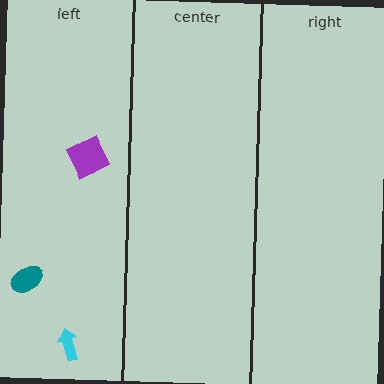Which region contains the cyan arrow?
The left region.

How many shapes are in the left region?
3.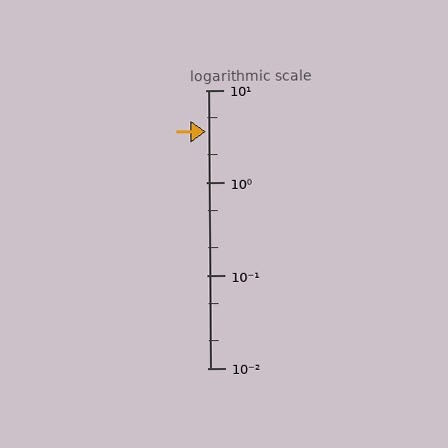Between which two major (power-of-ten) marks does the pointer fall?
The pointer is between 1 and 10.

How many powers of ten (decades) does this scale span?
The scale spans 3 decades, from 0.01 to 10.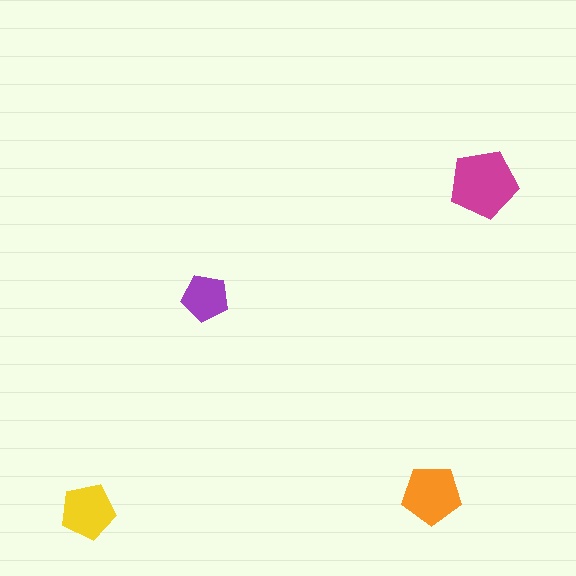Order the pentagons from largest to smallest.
the magenta one, the orange one, the yellow one, the purple one.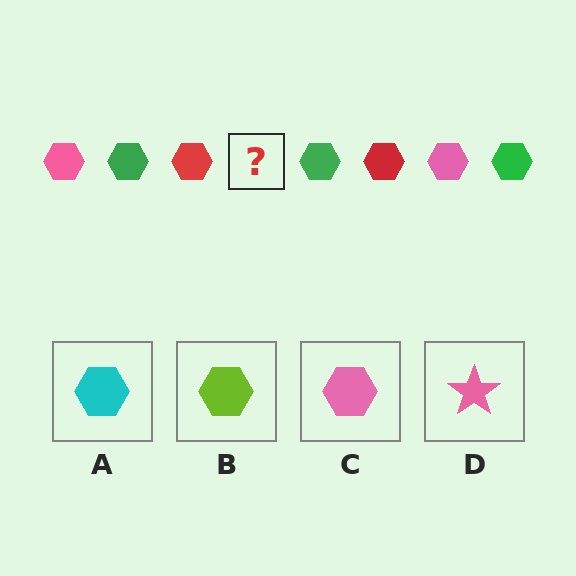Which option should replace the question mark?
Option C.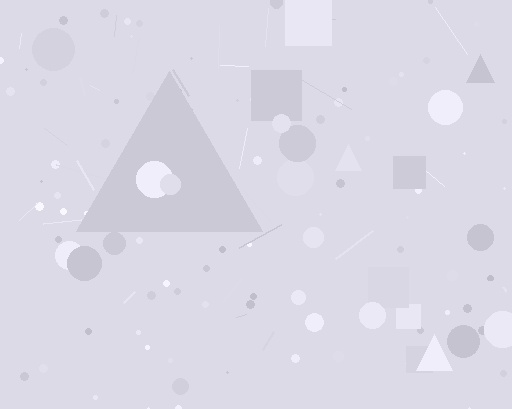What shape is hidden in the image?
A triangle is hidden in the image.